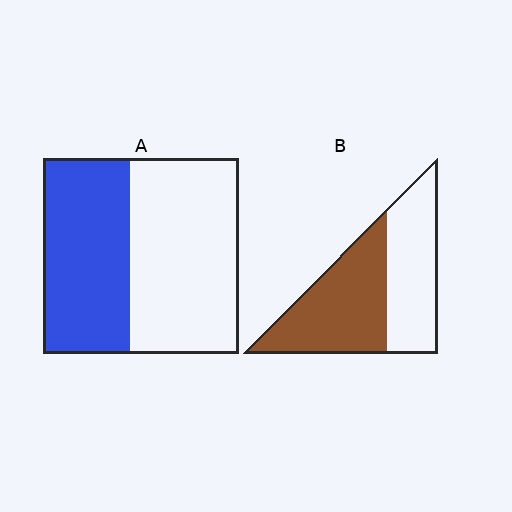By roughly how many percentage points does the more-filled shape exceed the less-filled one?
By roughly 10 percentage points (B over A).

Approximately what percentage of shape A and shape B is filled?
A is approximately 45% and B is approximately 55%.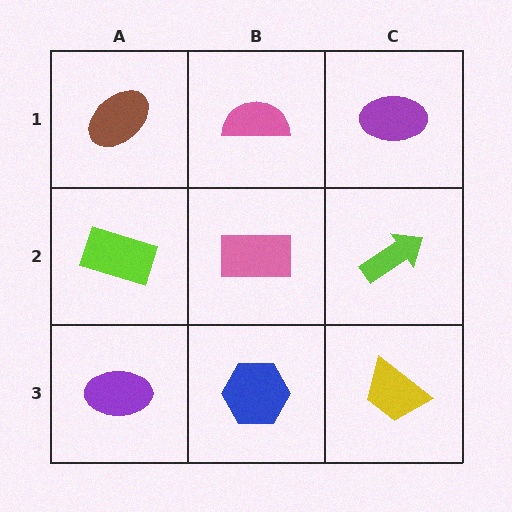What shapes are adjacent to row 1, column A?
A lime rectangle (row 2, column A), a pink semicircle (row 1, column B).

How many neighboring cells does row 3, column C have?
2.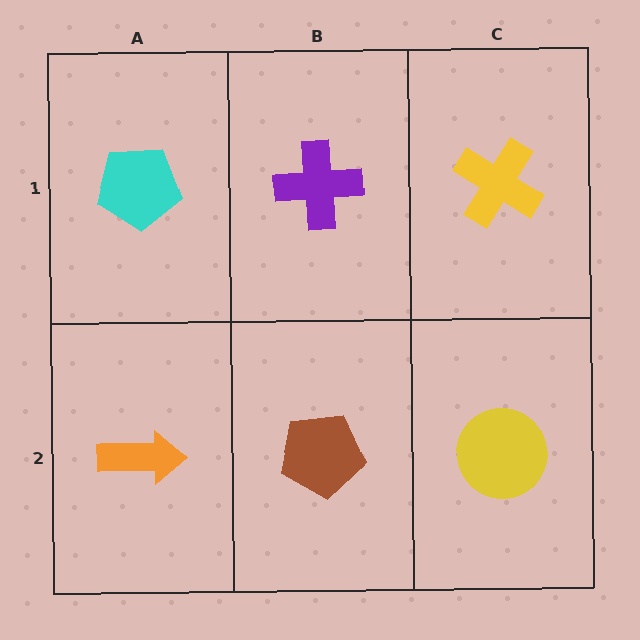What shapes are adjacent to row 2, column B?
A purple cross (row 1, column B), an orange arrow (row 2, column A), a yellow circle (row 2, column C).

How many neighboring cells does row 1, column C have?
2.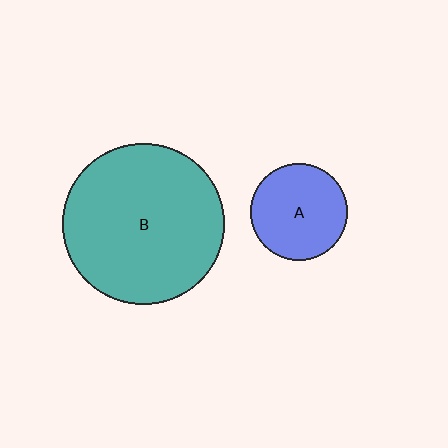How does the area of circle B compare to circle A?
Approximately 2.8 times.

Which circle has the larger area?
Circle B (teal).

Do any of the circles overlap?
No, none of the circles overlap.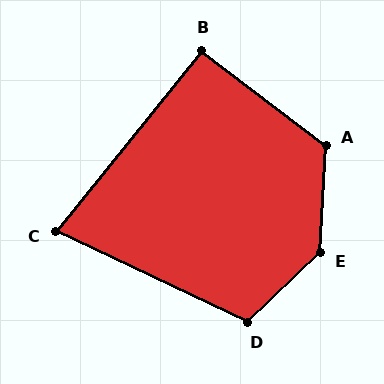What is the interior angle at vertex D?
Approximately 111 degrees (obtuse).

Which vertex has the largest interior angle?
E, at approximately 137 degrees.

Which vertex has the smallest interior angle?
C, at approximately 76 degrees.